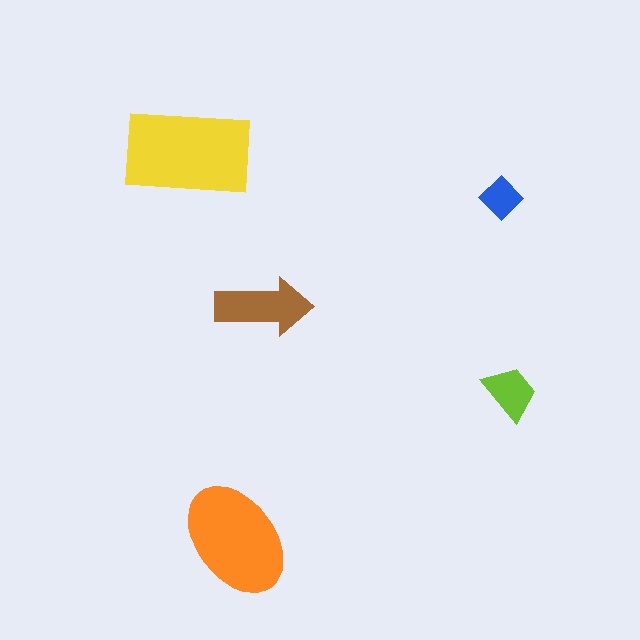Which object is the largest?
The yellow rectangle.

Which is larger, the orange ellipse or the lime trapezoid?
The orange ellipse.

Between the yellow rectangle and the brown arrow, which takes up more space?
The yellow rectangle.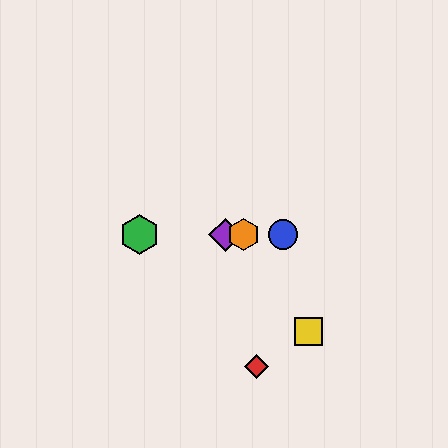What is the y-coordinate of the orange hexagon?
The orange hexagon is at y≈235.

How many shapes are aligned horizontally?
4 shapes (the blue circle, the green hexagon, the purple diamond, the orange hexagon) are aligned horizontally.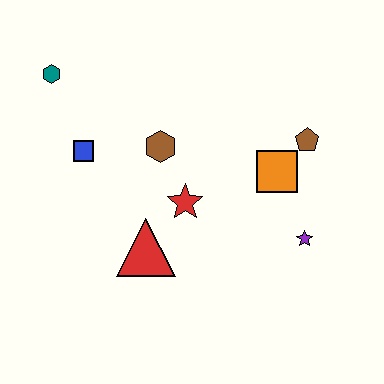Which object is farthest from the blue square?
The purple star is farthest from the blue square.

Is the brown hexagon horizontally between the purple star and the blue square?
Yes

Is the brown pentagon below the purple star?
No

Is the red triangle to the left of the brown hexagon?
Yes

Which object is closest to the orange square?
The brown pentagon is closest to the orange square.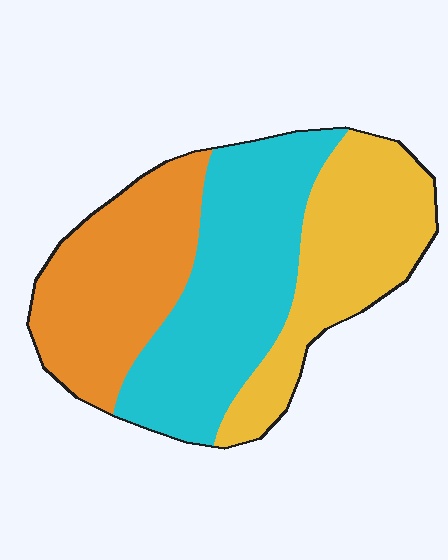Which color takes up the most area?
Cyan, at roughly 40%.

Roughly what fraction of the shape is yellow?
Yellow takes up about one third (1/3) of the shape.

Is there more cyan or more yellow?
Cyan.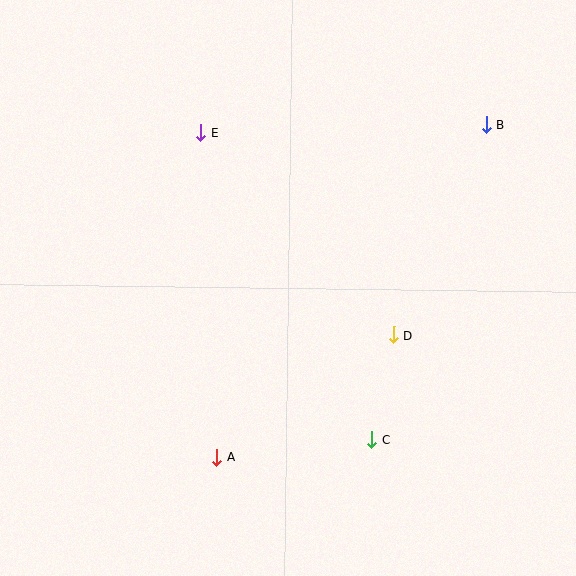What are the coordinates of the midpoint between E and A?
The midpoint between E and A is at (209, 295).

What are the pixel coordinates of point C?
Point C is at (372, 440).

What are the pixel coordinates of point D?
Point D is at (394, 335).